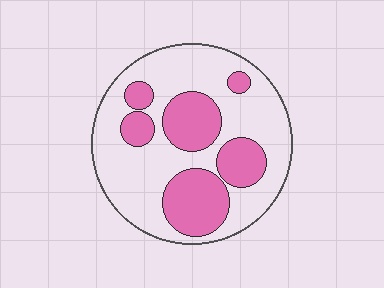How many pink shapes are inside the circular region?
6.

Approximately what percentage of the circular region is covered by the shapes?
Approximately 35%.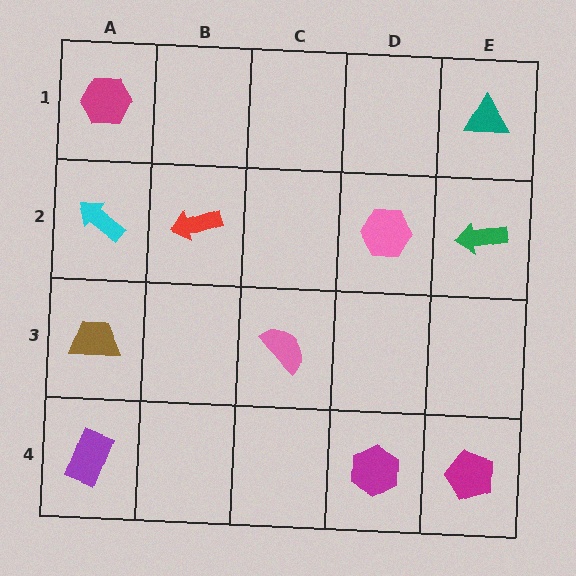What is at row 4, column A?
A purple rectangle.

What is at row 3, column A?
A brown trapezoid.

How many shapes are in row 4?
3 shapes.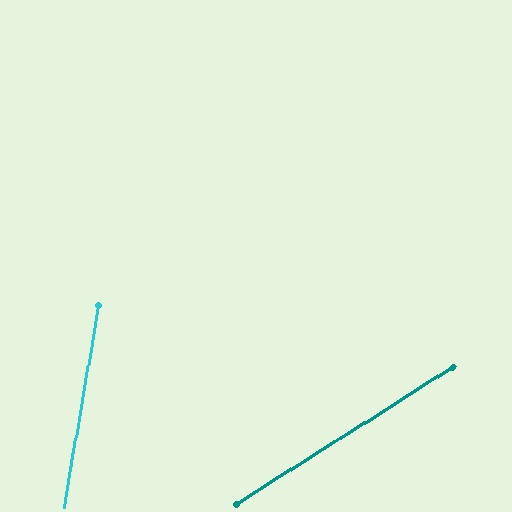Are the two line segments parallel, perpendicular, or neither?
Neither parallel nor perpendicular — they differ by about 48°.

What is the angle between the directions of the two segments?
Approximately 48 degrees.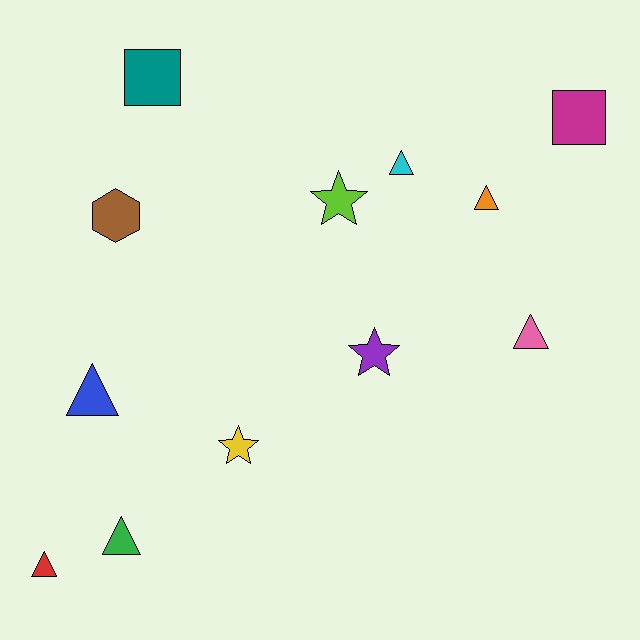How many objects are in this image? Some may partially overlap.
There are 12 objects.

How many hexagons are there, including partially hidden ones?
There is 1 hexagon.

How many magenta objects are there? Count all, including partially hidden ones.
There is 1 magenta object.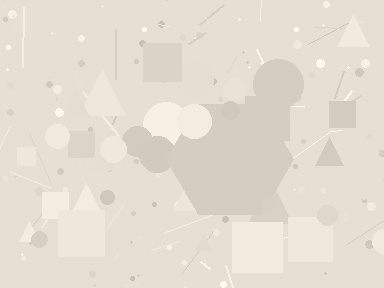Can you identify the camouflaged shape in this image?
The camouflaged shape is a hexagon.